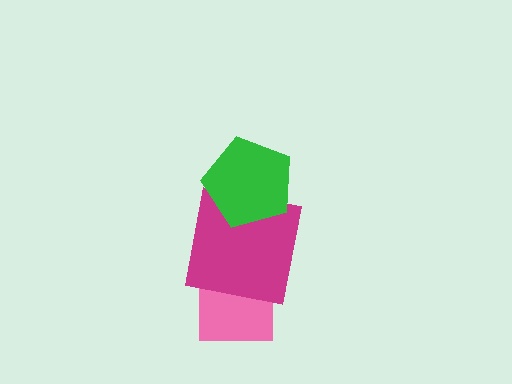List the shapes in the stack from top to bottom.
From top to bottom: the green pentagon, the magenta square, the pink square.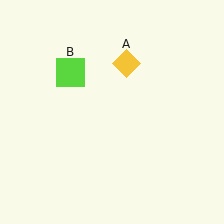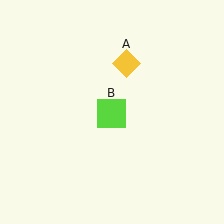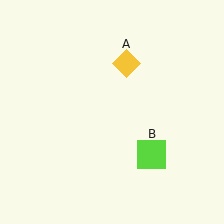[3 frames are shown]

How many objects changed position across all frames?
1 object changed position: lime square (object B).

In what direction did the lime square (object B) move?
The lime square (object B) moved down and to the right.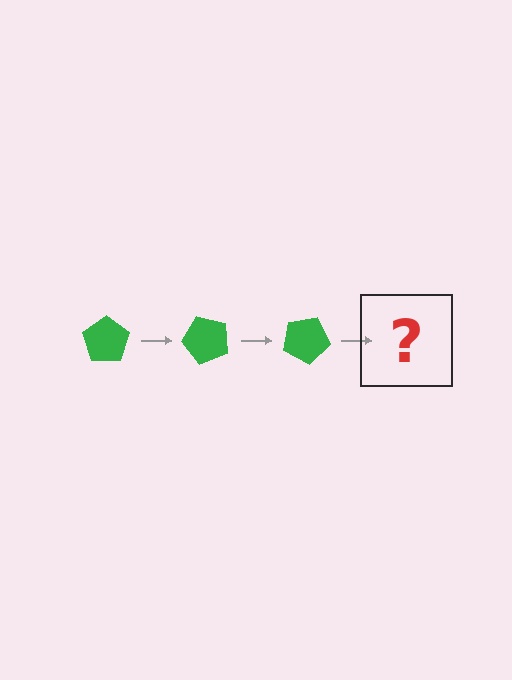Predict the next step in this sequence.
The next step is a green pentagon rotated 150 degrees.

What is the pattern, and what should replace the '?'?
The pattern is that the pentagon rotates 50 degrees each step. The '?' should be a green pentagon rotated 150 degrees.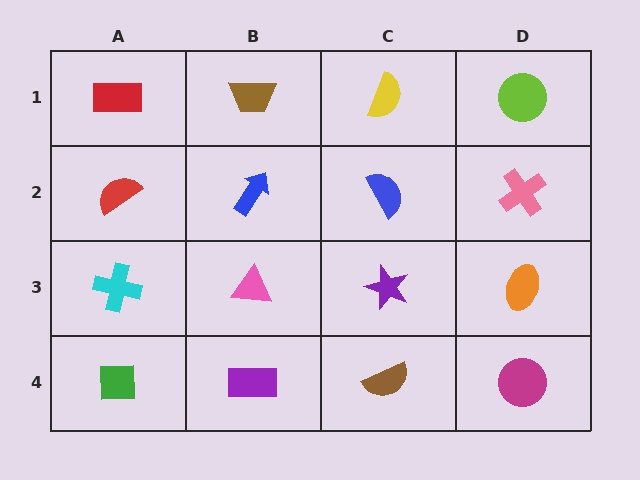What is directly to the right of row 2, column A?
A blue arrow.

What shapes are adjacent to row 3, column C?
A blue semicircle (row 2, column C), a brown semicircle (row 4, column C), a pink triangle (row 3, column B), an orange ellipse (row 3, column D).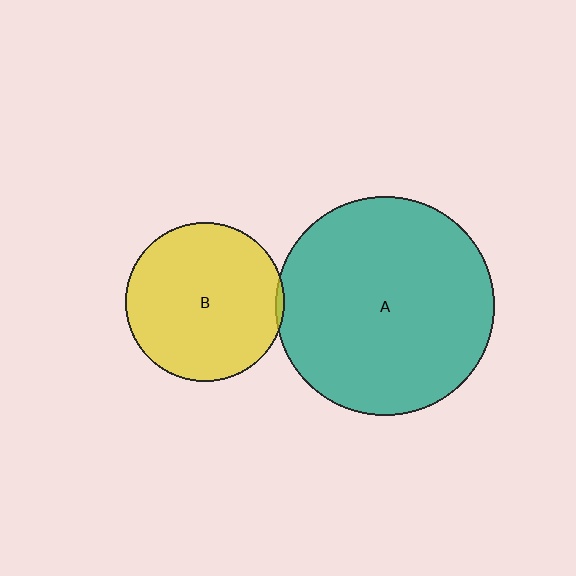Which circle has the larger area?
Circle A (teal).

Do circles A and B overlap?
Yes.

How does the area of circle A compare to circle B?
Approximately 1.9 times.